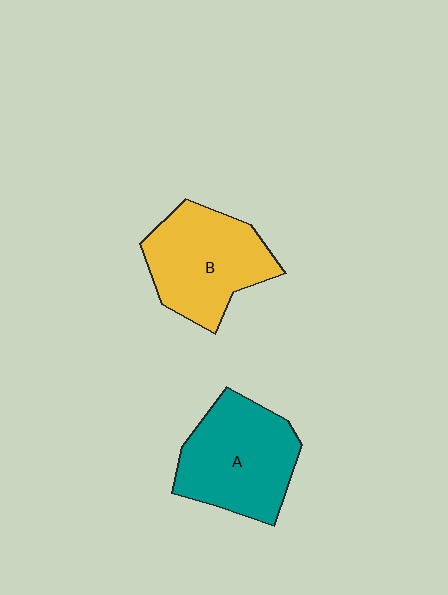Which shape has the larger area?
Shape A (teal).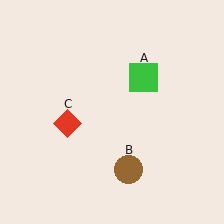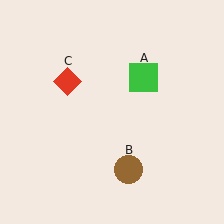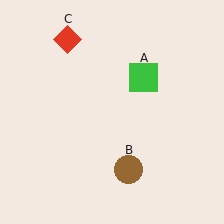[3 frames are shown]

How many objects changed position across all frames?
1 object changed position: red diamond (object C).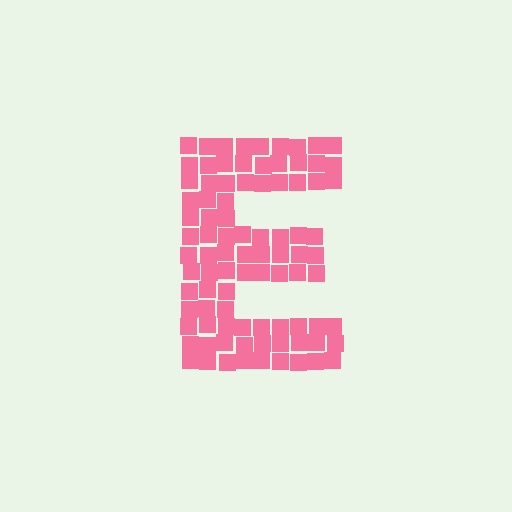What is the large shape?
The large shape is the letter E.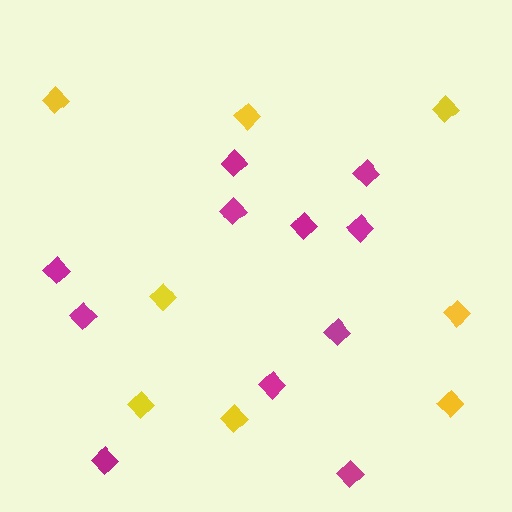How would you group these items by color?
There are 2 groups: one group of yellow diamonds (8) and one group of magenta diamonds (11).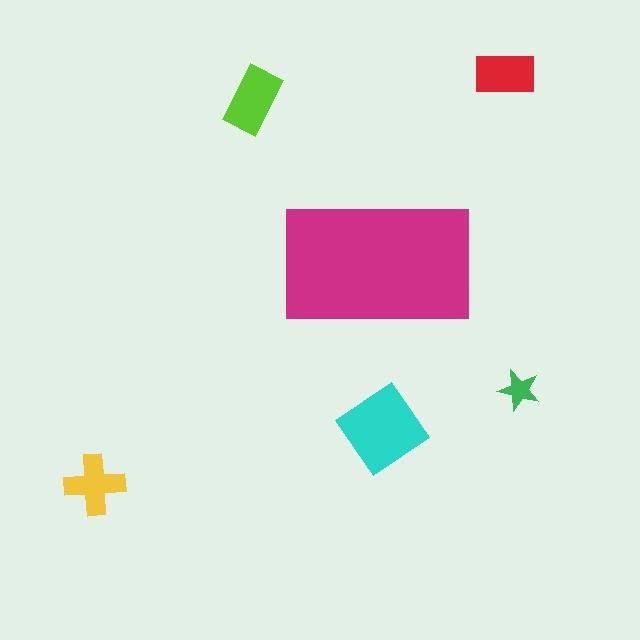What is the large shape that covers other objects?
A magenta rectangle.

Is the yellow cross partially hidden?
No, the yellow cross is fully visible.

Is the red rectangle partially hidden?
No, the red rectangle is fully visible.